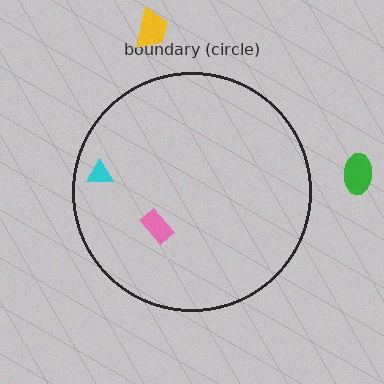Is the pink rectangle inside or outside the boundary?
Inside.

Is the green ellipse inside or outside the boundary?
Outside.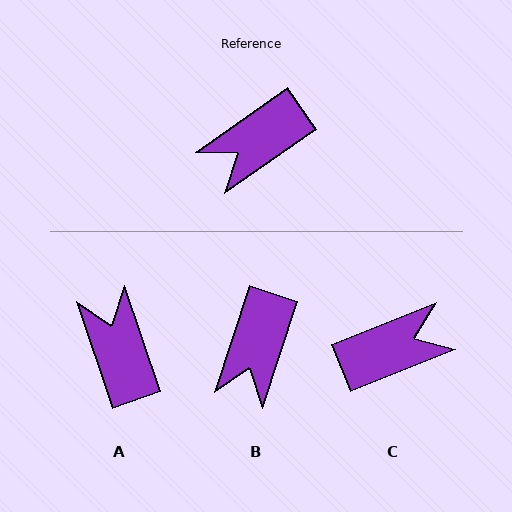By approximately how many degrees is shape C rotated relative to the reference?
Approximately 167 degrees counter-clockwise.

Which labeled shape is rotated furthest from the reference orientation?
C, about 167 degrees away.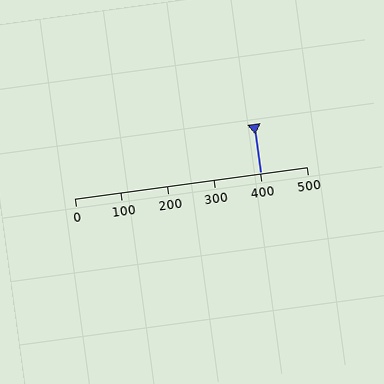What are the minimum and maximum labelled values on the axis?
The axis runs from 0 to 500.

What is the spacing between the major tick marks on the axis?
The major ticks are spaced 100 apart.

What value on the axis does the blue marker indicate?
The marker indicates approximately 400.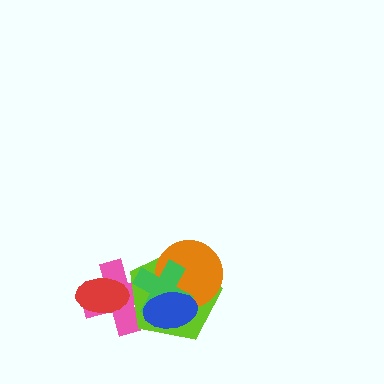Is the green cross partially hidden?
Yes, it is partially covered by another shape.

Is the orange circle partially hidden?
Yes, it is partially covered by another shape.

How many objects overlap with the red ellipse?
1 object overlaps with the red ellipse.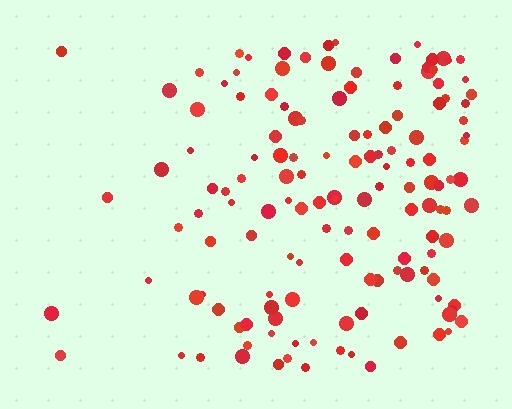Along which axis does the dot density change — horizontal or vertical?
Horizontal.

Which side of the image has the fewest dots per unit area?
The left.